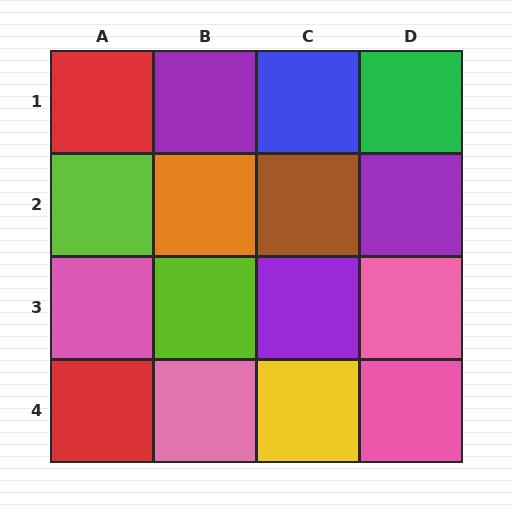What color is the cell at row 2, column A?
Lime.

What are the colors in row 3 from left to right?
Pink, lime, purple, pink.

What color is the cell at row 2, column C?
Brown.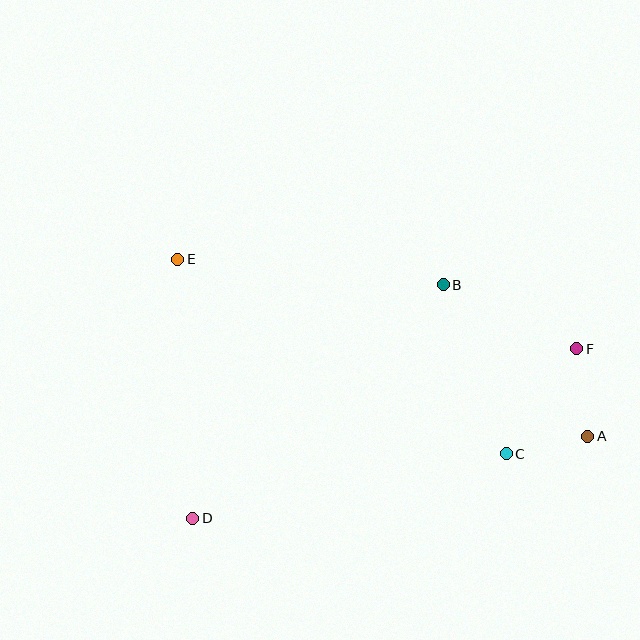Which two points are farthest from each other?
Points A and E are farthest from each other.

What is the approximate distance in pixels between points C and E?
The distance between C and E is approximately 382 pixels.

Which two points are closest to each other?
Points A and C are closest to each other.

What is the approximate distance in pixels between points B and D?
The distance between B and D is approximately 342 pixels.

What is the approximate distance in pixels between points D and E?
The distance between D and E is approximately 260 pixels.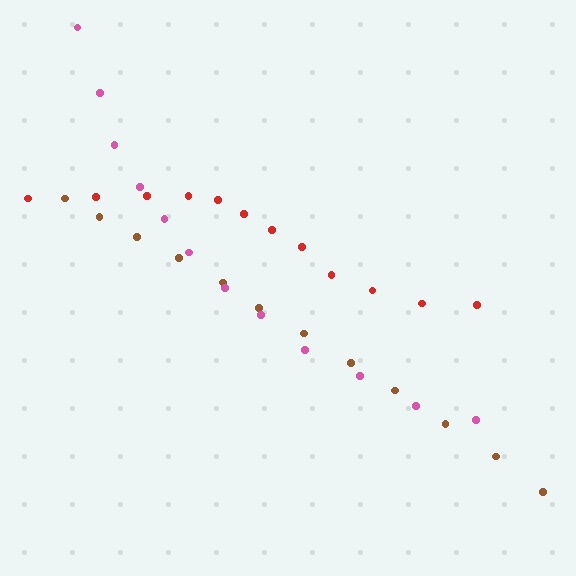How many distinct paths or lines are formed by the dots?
There are 3 distinct paths.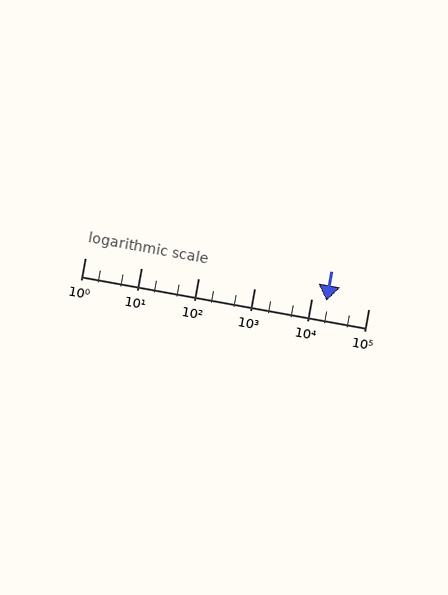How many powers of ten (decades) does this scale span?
The scale spans 5 decades, from 1 to 100000.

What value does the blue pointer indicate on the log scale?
The pointer indicates approximately 18000.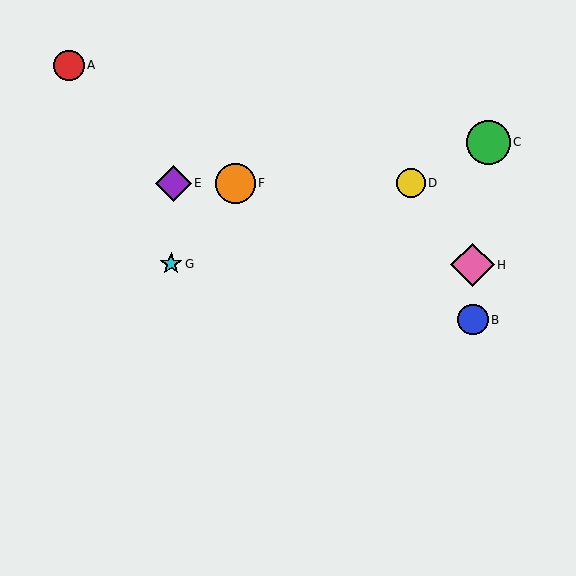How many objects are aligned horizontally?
3 objects (D, E, F) are aligned horizontally.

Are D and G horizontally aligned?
No, D is at y≈183 and G is at y≈264.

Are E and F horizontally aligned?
Yes, both are at y≈183.